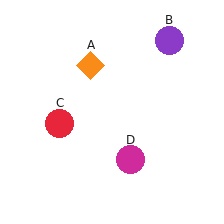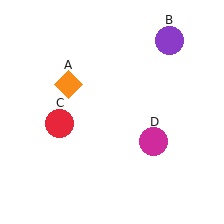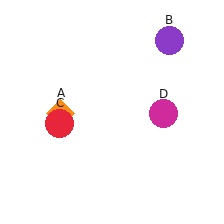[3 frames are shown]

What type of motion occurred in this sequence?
The orange diamond (object A), magenta circle (object D) rotated counterclockwise around the center of the scene.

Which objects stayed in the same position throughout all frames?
Purple circle (object B) and red circle (object C) remained stationary.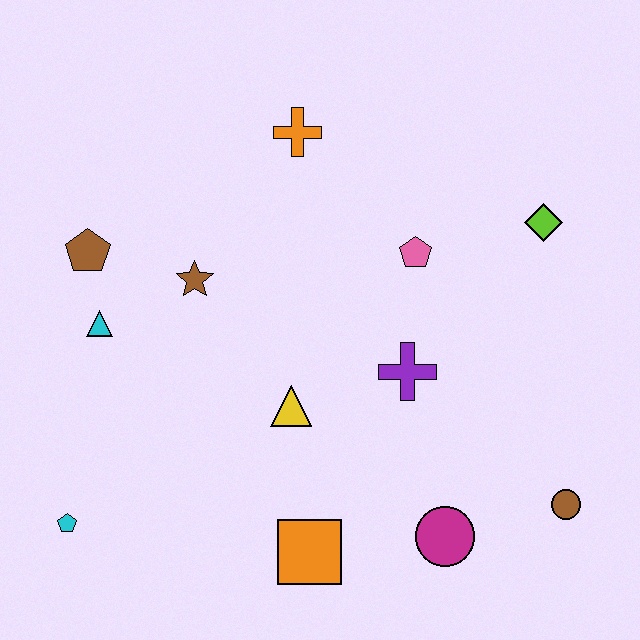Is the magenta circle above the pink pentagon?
No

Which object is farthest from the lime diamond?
The cyan pentagon is farthest from the lime diamond.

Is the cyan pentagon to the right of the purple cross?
No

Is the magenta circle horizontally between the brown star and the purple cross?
No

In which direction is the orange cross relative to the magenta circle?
The orange cross is above the magenta circle.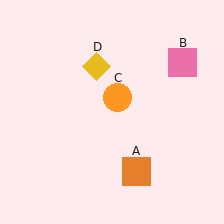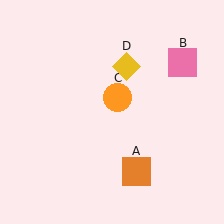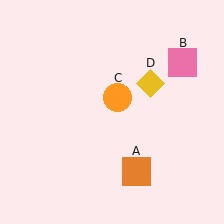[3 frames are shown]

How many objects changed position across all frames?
1 object changed position: yellow diamond (object D).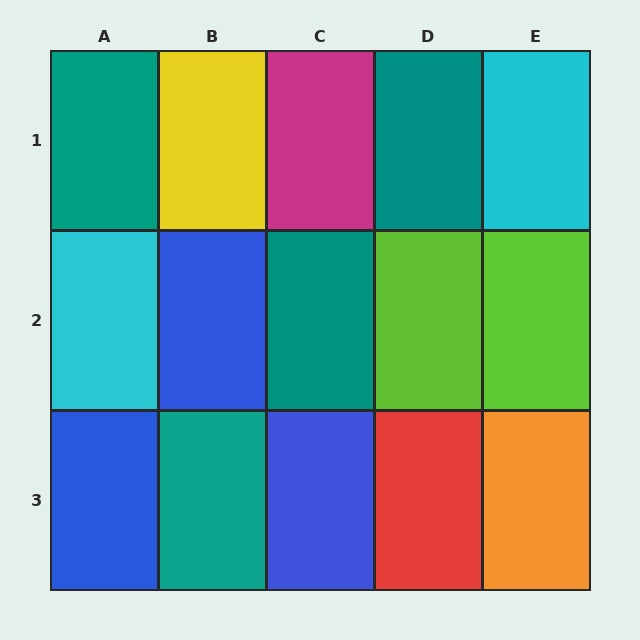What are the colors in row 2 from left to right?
Cyan, blue, teal, lime, lime.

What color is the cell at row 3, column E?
Orange.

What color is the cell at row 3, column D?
Red.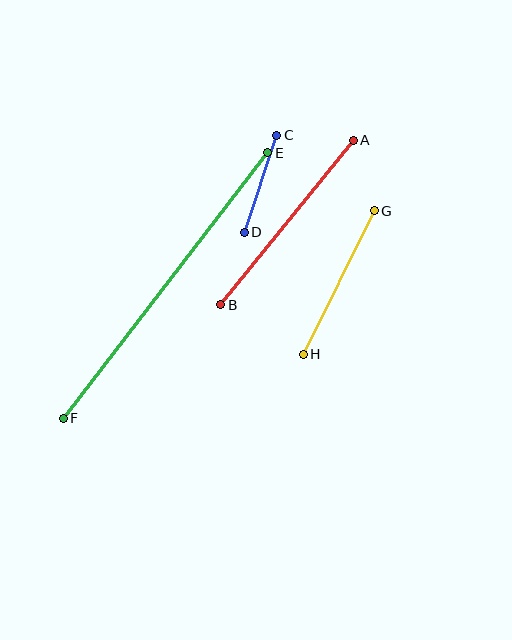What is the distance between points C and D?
The distance is approximately 102 pixels.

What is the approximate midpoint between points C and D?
The midpoint is at approximately (261, 184) pixels.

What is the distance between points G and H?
The distance is approximately 160 pixels.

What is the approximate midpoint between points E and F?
The midpoint is at approximately (166, 286) pixels.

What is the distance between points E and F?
The distance is approximately 335 pixels.